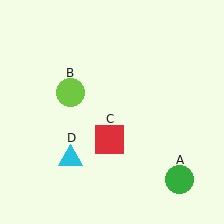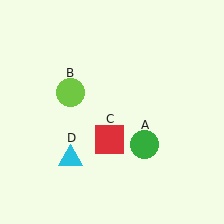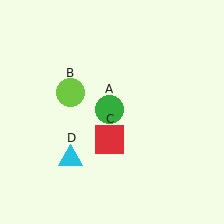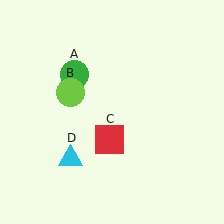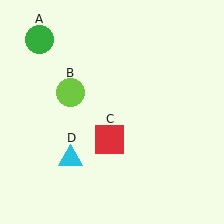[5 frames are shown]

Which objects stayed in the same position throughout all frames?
Lime circle (object B) and red square (object C) and cyan triangle (object D) remained stationary.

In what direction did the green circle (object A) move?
The green circle (object A) moved up and to the left.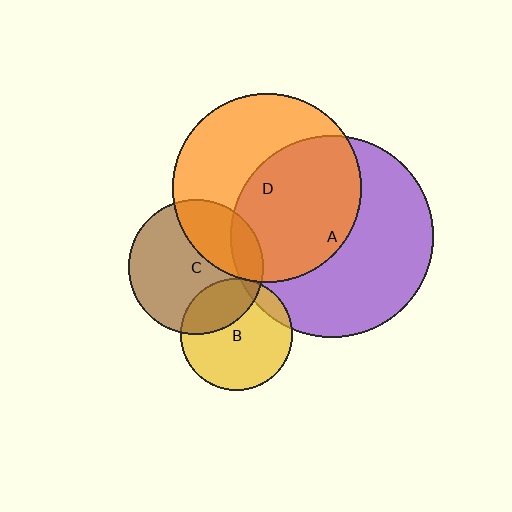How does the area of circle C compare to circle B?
Approximately 1.5 times.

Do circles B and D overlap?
Yes.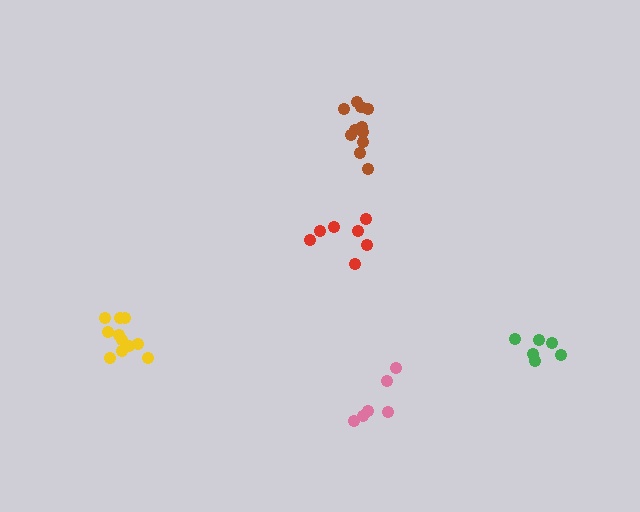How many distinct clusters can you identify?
There are 5 distinct clusters.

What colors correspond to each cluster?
The clusters are colored: green, red, pink, brown, yellow.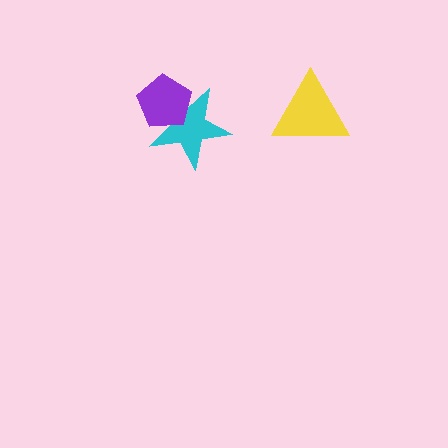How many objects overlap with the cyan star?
1 object overlaps with the cyan star.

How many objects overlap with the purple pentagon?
1 object overlaps with the purple pentagon.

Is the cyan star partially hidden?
Yes, it is partially covered by another shape.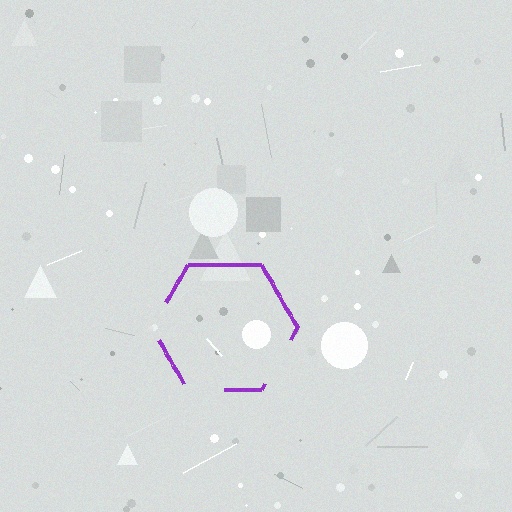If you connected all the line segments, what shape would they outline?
They would outline a hexagon.